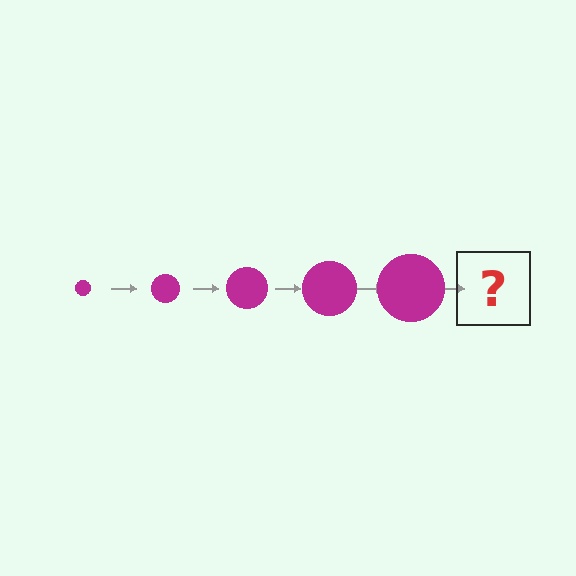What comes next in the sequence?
The next element should be a magenta circle, larger than the previous one.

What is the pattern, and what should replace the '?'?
The pattern is that the circle gets progressively larger each step. The '?' should be a magenta circle, larger than the previous one.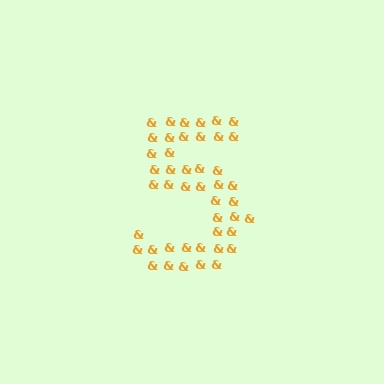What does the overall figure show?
The overall figure shows the digit 5.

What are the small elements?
The small elements are ampersands.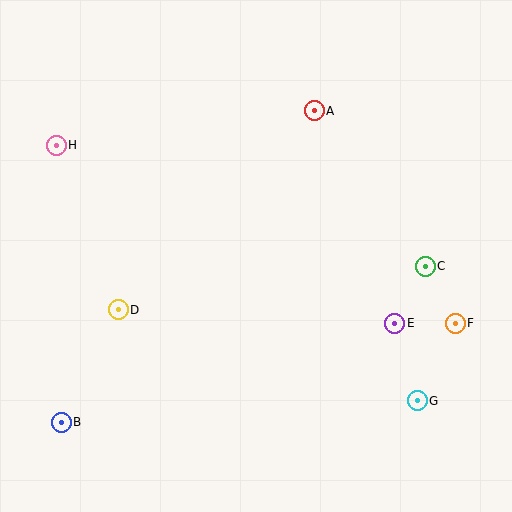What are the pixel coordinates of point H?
Point H is at (56, 145).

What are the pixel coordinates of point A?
Point A is at (314, 111).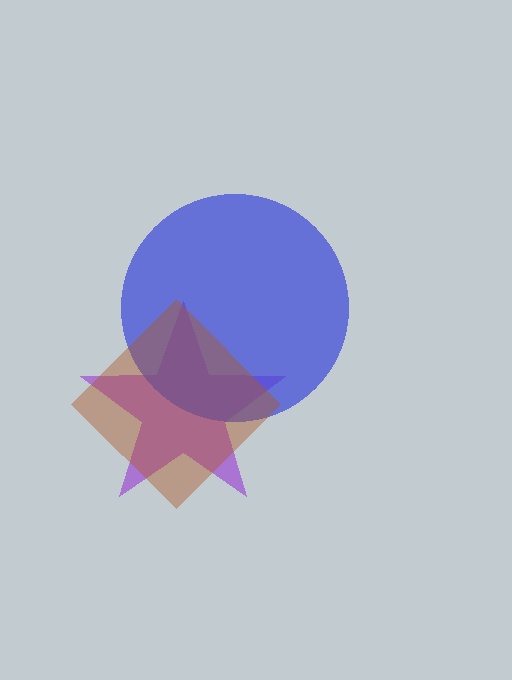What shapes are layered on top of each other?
The layered shapes are: a purple star, a blue circle, a brown diamond.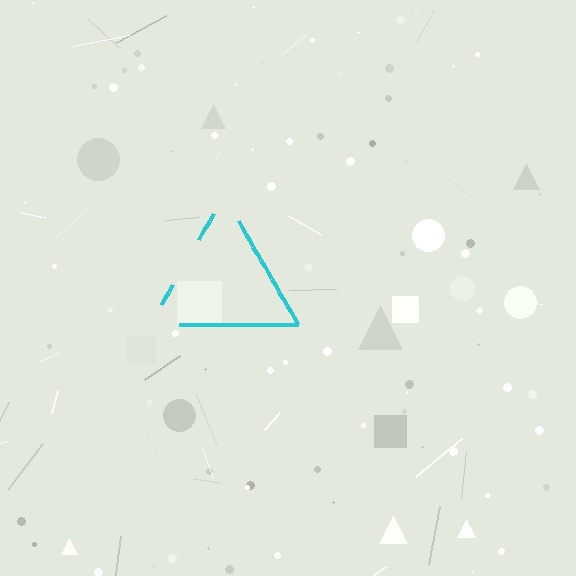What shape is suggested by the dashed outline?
The dashed outline suggests a triangle.